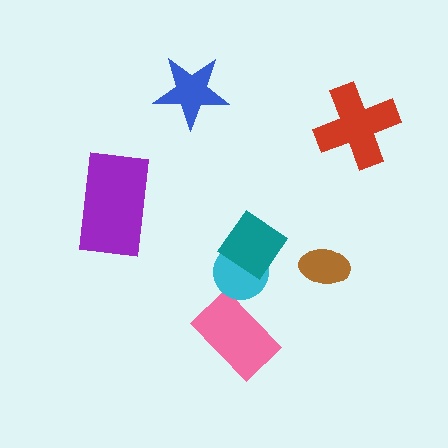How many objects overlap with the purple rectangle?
0 objects overlap with the purple rectangle.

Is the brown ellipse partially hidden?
No, no other shape covers it.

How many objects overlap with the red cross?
0 objects overlap with the red cross.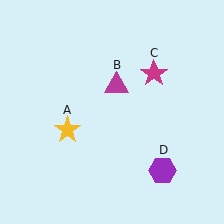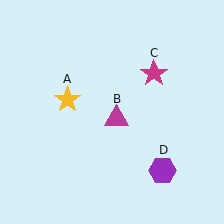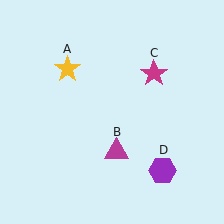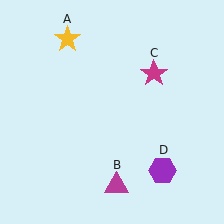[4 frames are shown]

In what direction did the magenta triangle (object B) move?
The magenta triangle (object B) moved down.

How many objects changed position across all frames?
2 objects changed position: yellow star (object A), magenta triangle (object B).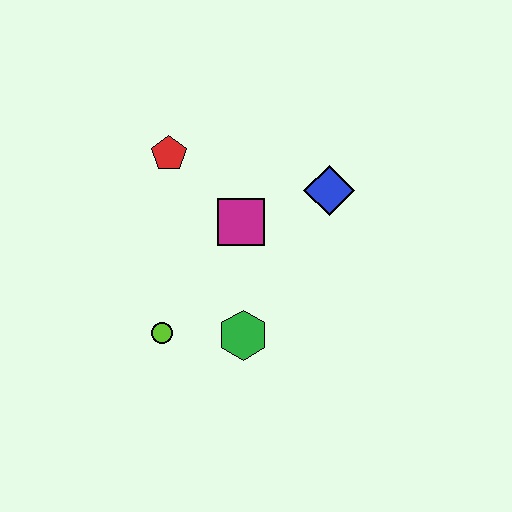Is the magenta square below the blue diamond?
Yes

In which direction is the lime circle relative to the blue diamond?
The lime circle is to the left of the blue diamond.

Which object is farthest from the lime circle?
The blue diamond is farthest from the lime circle.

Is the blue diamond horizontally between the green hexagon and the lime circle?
No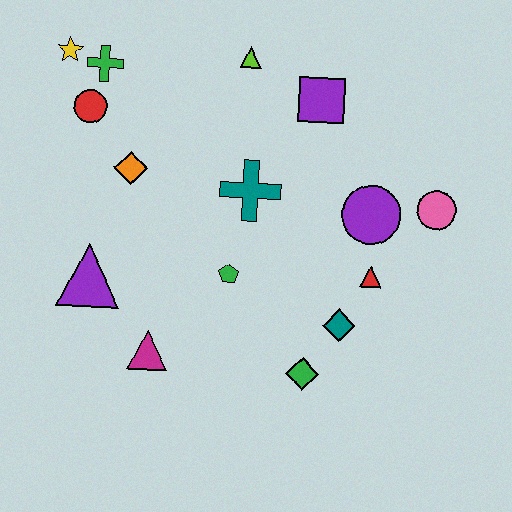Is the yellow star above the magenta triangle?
Yes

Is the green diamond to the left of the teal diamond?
Yes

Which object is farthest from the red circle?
The pink circle is farthest from the red circle.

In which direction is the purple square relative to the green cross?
The purple square is to the right of the green cross.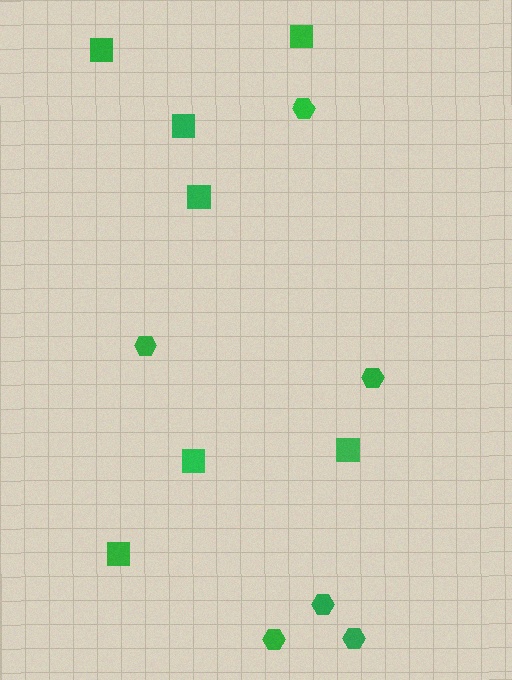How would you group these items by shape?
There are 2 groups: one group of squares (7) and one group of hexagons (6).